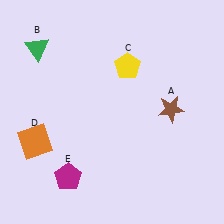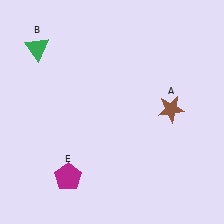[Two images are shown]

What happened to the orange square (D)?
The orange square (D) was removed in Image 2. It was in the bottom-left area of Image 1.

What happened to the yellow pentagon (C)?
The yellow pentagon (C) was removed in Image 2. It was in the top-right area of Image 1.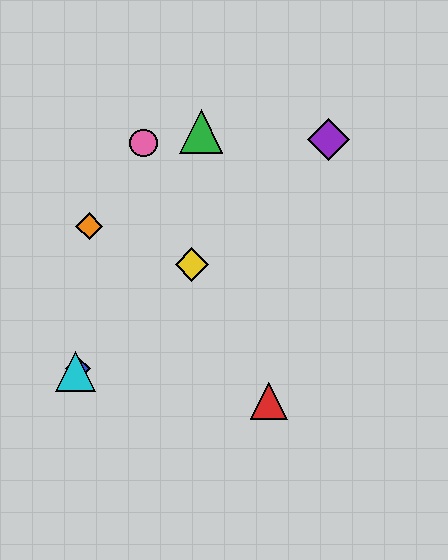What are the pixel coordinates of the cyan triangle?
The cyan triangle is at (75, 371).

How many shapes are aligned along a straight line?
4 shapes (the blue diamond, the yellow diamond, the purple diamond, the cyan triangle) are aligned along a straight line.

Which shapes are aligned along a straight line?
The blue diamond, the yellow diamond, the purple diamond, the cyan triangle are aligned along a straight line.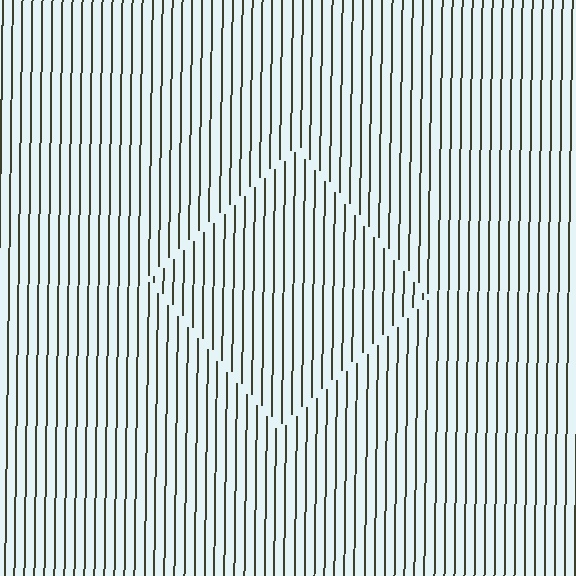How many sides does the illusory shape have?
4 sides — the line-ends trace a square.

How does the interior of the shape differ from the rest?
The interior of the shape contains the same grating, shifted by half a period — the contour is defined by the phase discontinuity where line-ends from the inner and outer gratings abut.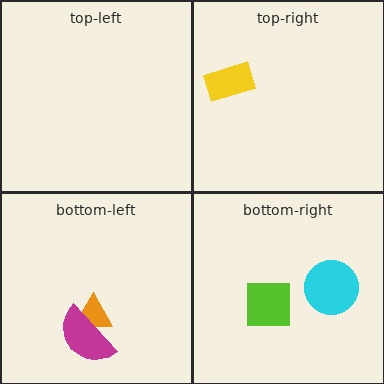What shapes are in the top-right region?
The yellow rectangle.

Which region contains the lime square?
The bottom-right region.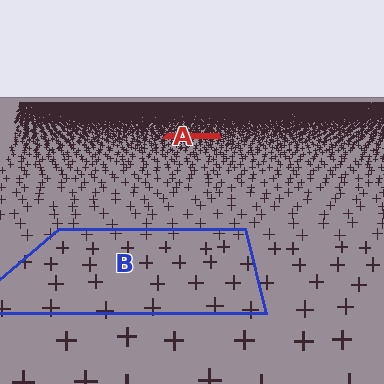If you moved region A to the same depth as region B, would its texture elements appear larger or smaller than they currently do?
They would appear larger. At a closer depth, the same texture elements are projected at a bigger on-screen size.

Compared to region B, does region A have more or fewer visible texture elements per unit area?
Region A has more texture elements per unit area — they are packed more densely because it is farther away.